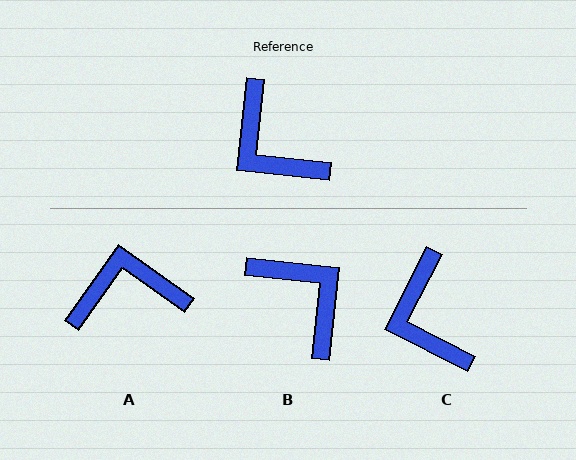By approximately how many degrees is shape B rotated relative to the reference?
Approximately 180 degrees clockwise.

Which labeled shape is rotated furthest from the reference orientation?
B, about 180 degrees away.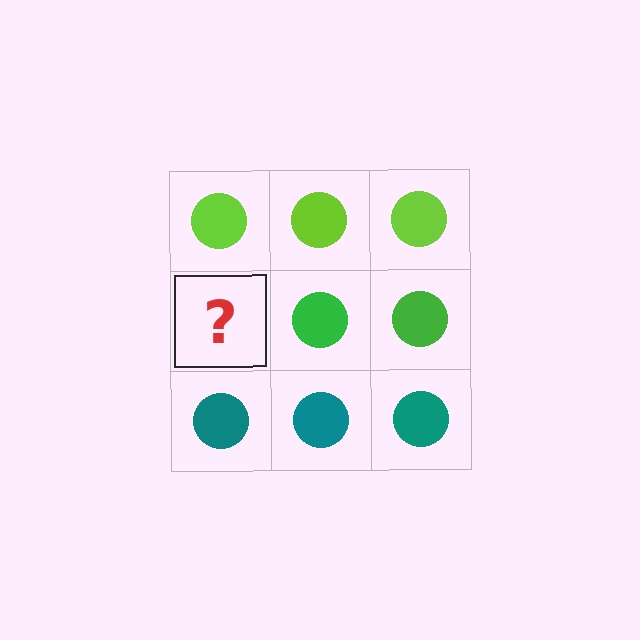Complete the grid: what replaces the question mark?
The question mark should be replaced with a green circle.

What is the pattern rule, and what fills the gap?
The rule is that each row has a consistent color. The gap should be filled with a green circle.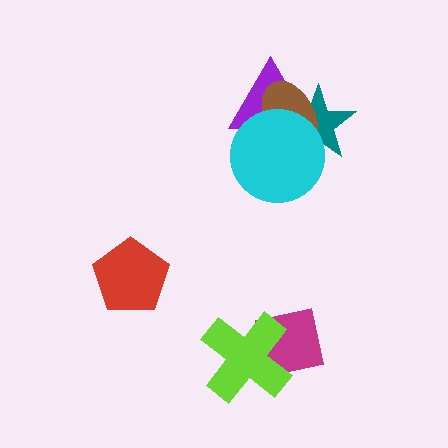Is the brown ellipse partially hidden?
Yes, it is partially covered by another shape.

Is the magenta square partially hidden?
Yes, it is partially covered by another shape.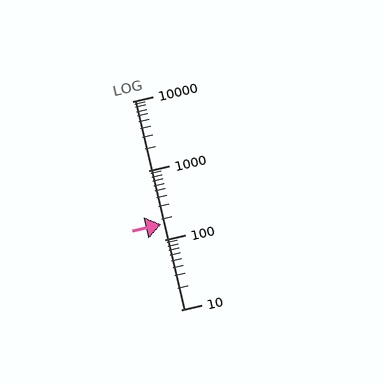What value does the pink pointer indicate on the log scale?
The pointer indicates approximately 170.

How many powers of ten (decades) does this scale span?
The scale spans 3 decades, from 10 to 10000.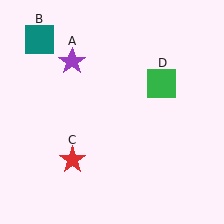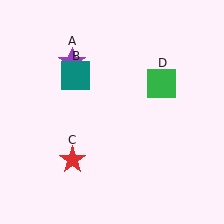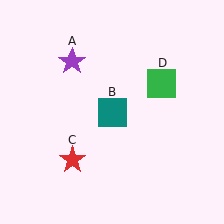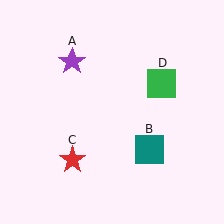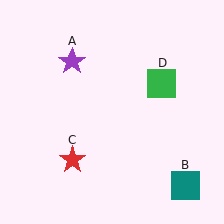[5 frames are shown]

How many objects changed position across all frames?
1 object changed position: teal square (object B).